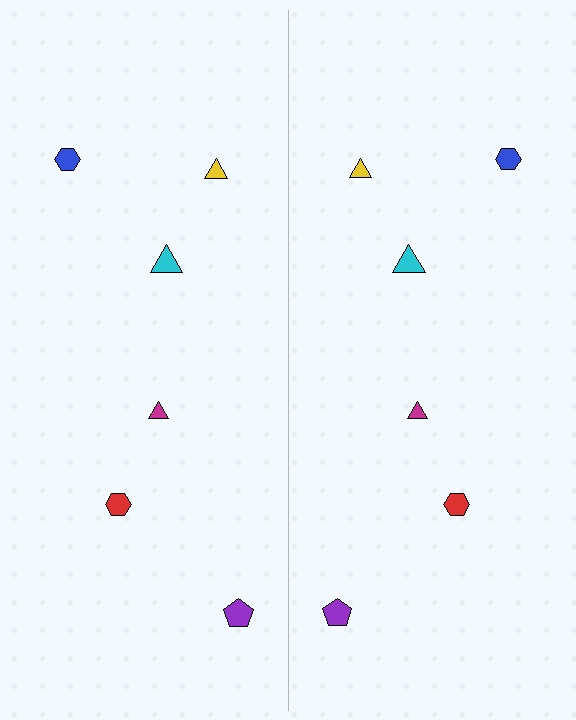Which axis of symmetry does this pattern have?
The pattern has a vertical axis of symmetry running through the center of the image.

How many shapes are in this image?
There are 12 shapes in this image.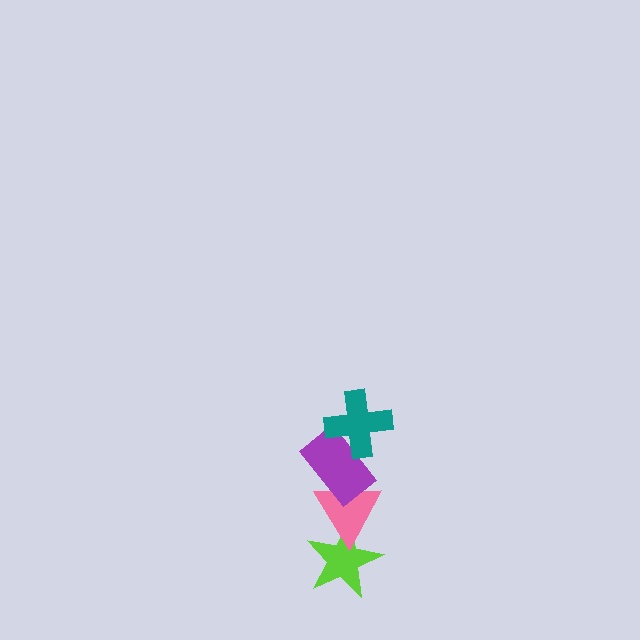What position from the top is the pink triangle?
The pink triangle is 3rd from the top.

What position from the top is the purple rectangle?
The purple rectangle is 2nd from the top.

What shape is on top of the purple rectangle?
The teal cross is on top of the purple rectangle.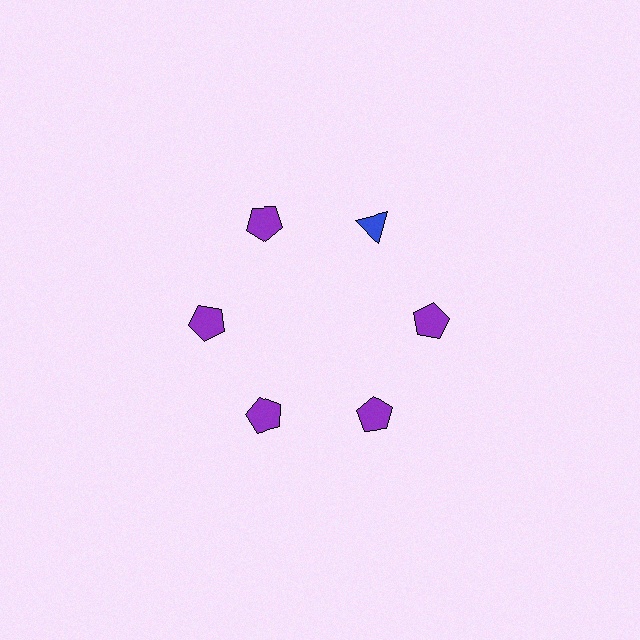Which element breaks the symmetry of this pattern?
The blue triangle at roughly the 1 o'clock position breaks the symmetry. All other shapes are purple pentagons.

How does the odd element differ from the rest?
It differs in both color (blue instead of purple) and shape (triangle instead of pentagon).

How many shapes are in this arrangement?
There are 6 shapes arranged in a ring pattern.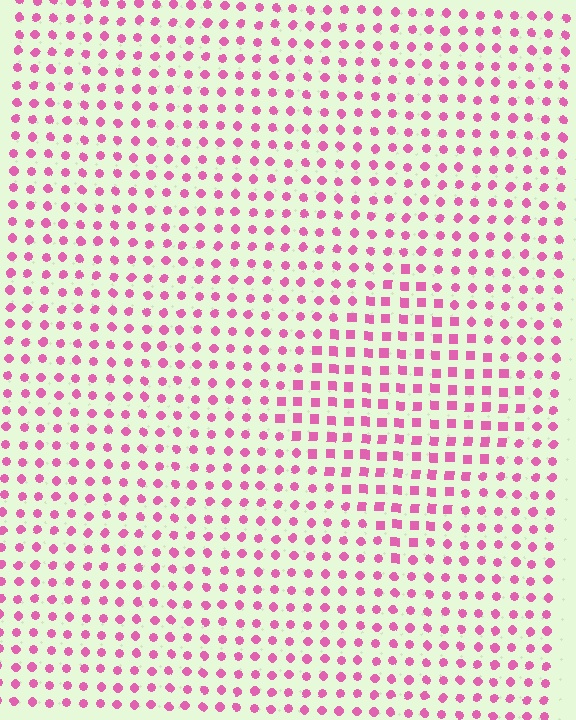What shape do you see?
I see a diamond.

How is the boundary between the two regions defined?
The boundary is defined by a change in element shape: squares inside vs. circles outside. All elements share the same color and spacing.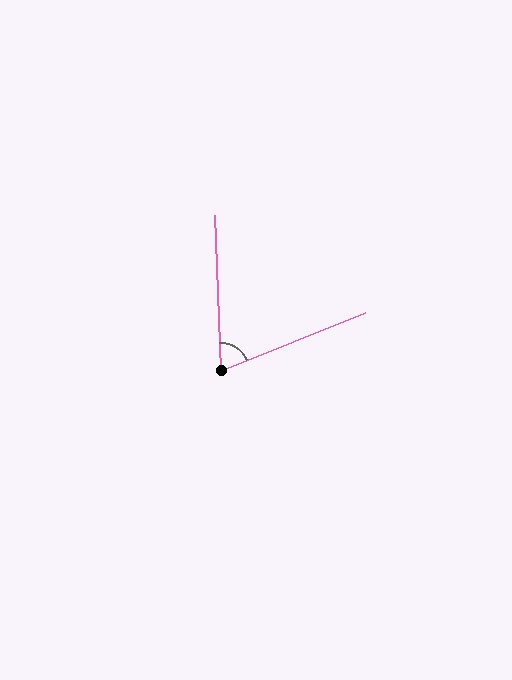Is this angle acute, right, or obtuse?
It is acute.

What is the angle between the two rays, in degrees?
Approximately 70 degrees.